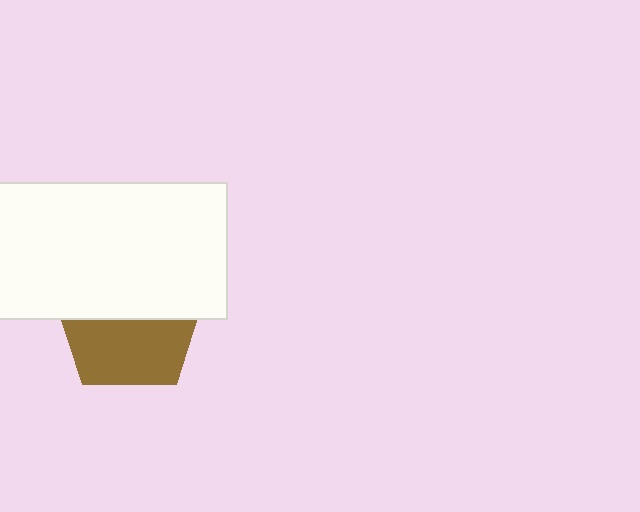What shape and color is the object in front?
The object in front is a white rectangle.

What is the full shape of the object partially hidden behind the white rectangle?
The partially hidden object is a brown pentagon.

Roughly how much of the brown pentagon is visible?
About half of it is visible (roughly 50%).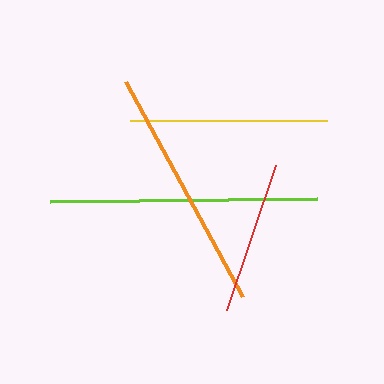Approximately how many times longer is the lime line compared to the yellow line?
The lime line is approximately 1.4 times the length of the yellow line.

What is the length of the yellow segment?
The yellow segment is approximately 197 pixels long.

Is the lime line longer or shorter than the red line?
The lime line is longer than the red line.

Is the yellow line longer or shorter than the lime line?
The lime line is longer than the yellow line.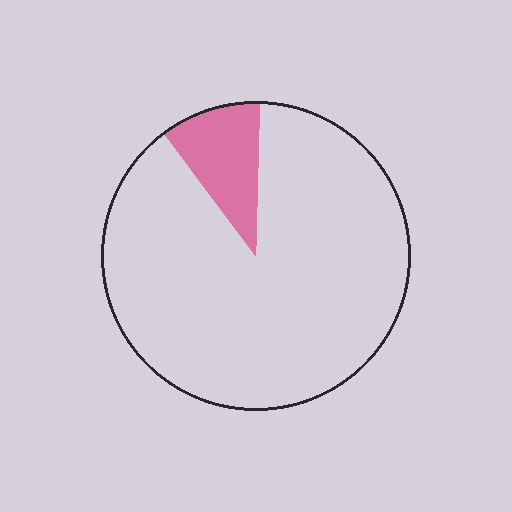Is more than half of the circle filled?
No.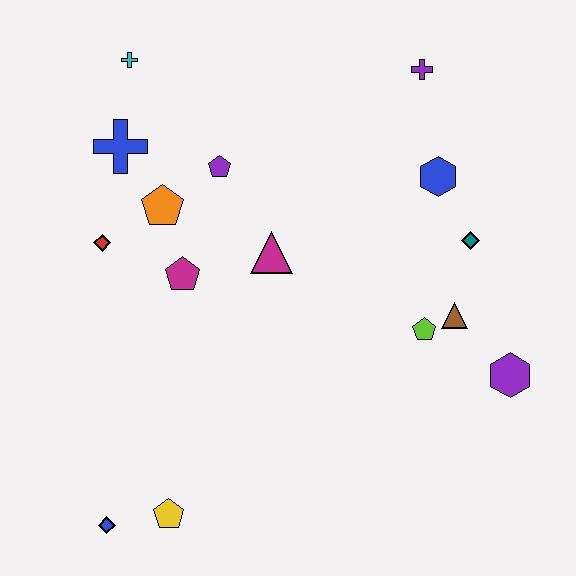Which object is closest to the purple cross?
The blue hexagon is closest to the purple cross.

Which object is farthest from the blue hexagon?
The blue diamond is farthest from the blue hexagon.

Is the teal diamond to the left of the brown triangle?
No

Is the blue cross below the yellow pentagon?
No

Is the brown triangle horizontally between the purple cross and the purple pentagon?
No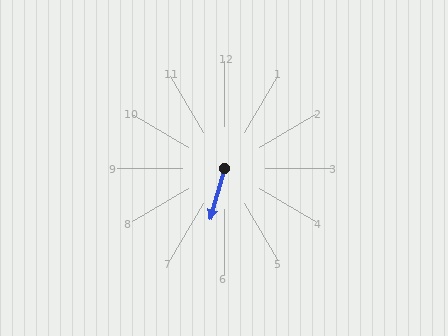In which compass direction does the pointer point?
South.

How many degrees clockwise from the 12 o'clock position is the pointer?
Approximately 196 degrees.